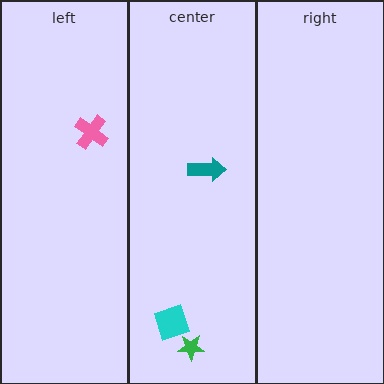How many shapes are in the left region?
1.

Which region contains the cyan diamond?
The center region.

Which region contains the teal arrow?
The center region.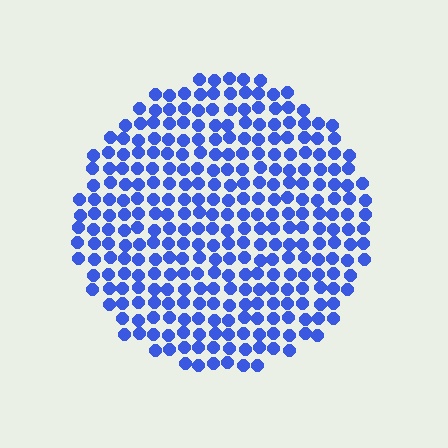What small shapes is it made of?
It is made of small circles.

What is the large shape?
The large shape is a circle.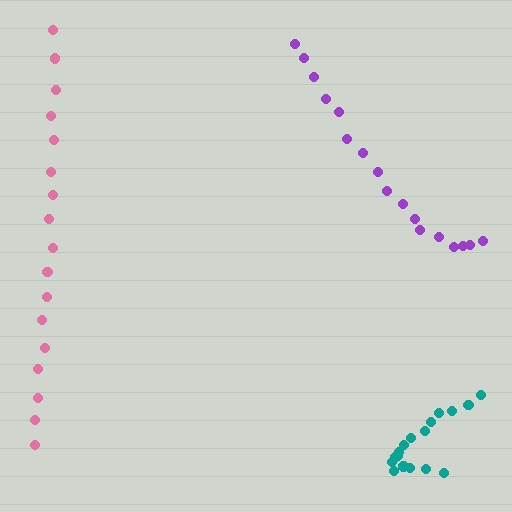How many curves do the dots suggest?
There are 3 distinct paths.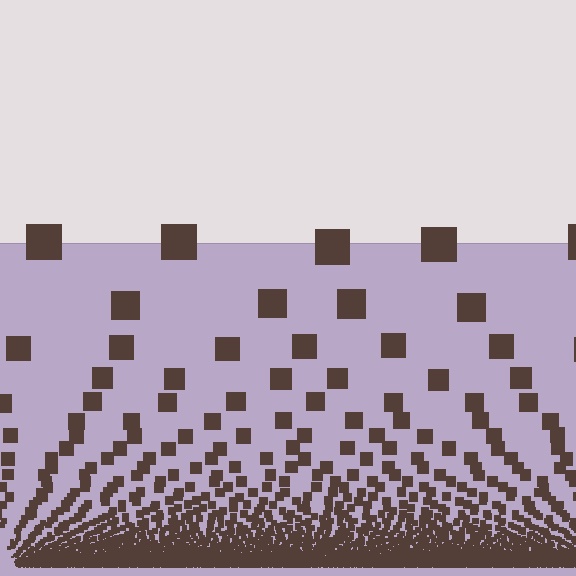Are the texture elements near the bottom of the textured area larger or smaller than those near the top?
Smaller. The gradient is inverted — elements near the bottom are smaller and denser.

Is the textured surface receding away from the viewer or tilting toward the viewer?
The surface appears to tilt toward the viewer. Texture elements get larger and sparser toward the top.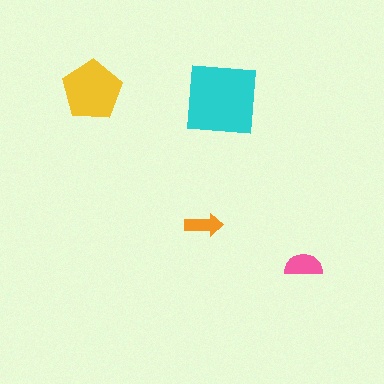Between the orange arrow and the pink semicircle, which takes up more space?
The pink semicircle.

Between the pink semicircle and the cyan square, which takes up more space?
The cyan square.